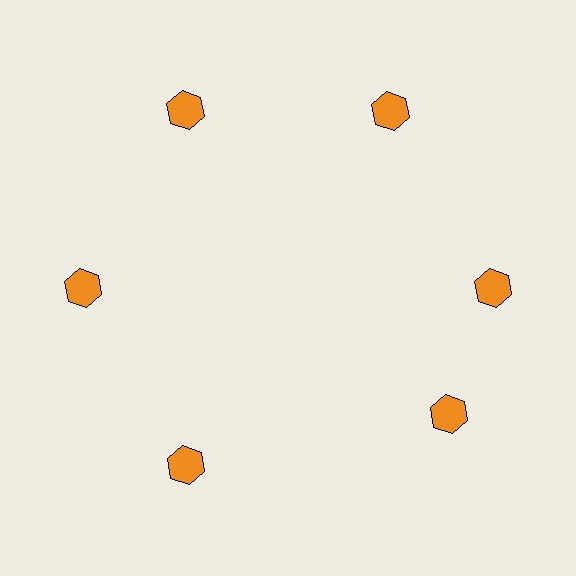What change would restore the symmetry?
The symmetry would be restored by rotating it back into even spacing with its neighbors so that all 6 hexagons sit at equal angles and equal distance from the center.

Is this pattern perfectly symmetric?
No. The 6 orange hexagons are arranged in a ring, but one element near the 5 o'clock position is rotated out of alignment along the ring, breaking the 6-fold rotational symmetry.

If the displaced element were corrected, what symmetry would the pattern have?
It would have 6-fold rotational symmetry — the pattern would map onto itself every 60 degrees.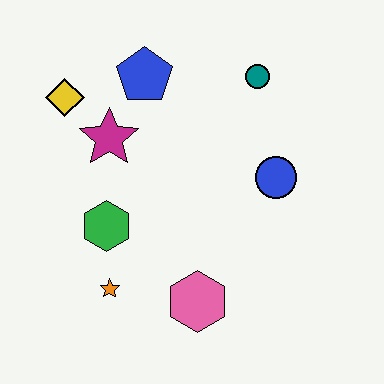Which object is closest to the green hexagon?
The orange star is closest to the green hexagon.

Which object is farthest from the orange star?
The teal circle is farthest from the orange star.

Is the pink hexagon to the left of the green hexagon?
No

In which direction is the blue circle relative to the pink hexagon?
The blue circle is above the pink hexagon.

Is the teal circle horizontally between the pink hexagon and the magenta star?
No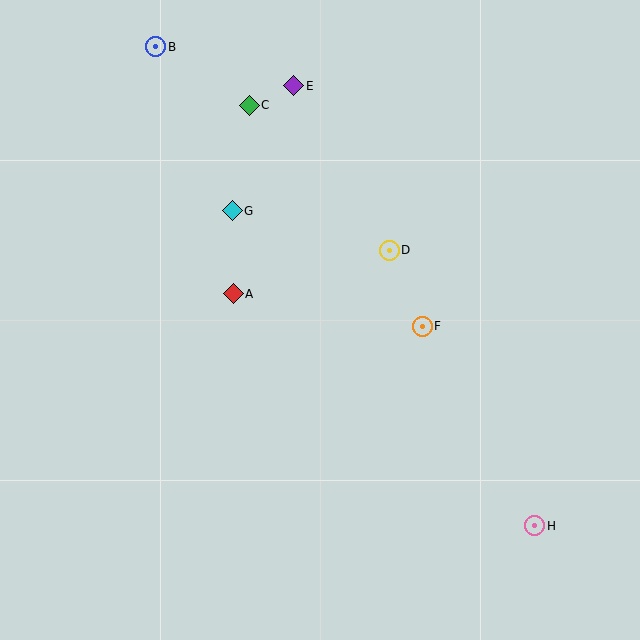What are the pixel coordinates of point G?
Point G is at (232, 211).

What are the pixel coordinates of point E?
Point E is at (294, 86).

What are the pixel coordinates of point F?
Point F is at (422, 326).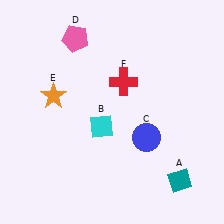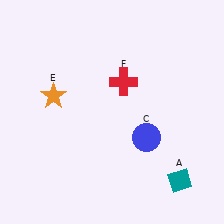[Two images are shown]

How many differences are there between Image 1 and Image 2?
There are 2 differences between the two images.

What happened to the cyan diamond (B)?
The cyan diamond (B) was removed in Image 2. It was in the bottom-left area of Image 1.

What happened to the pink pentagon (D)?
The pink pentagon (D) was removed in Image 2. It was in the top-left area of Image 1.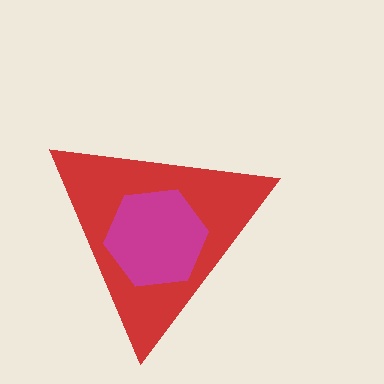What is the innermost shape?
The magenta hexagon.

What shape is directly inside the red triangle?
The magenta hexagon.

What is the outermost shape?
The red triangle.